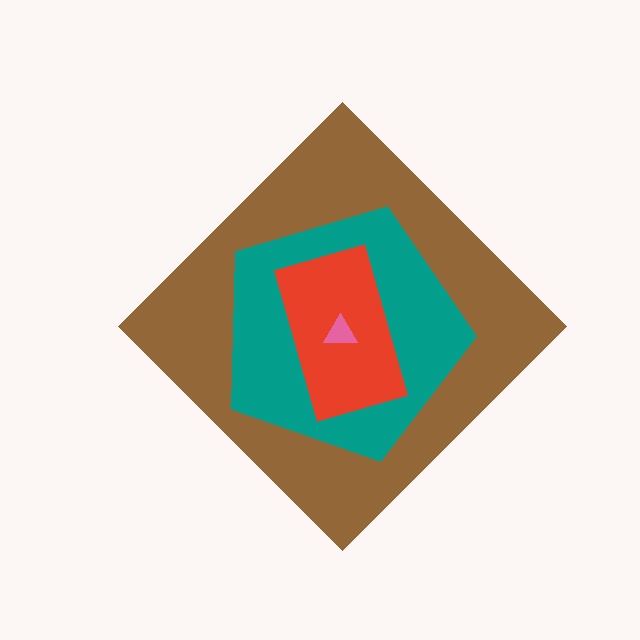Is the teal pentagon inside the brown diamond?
Yes.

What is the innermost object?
The pink triangle.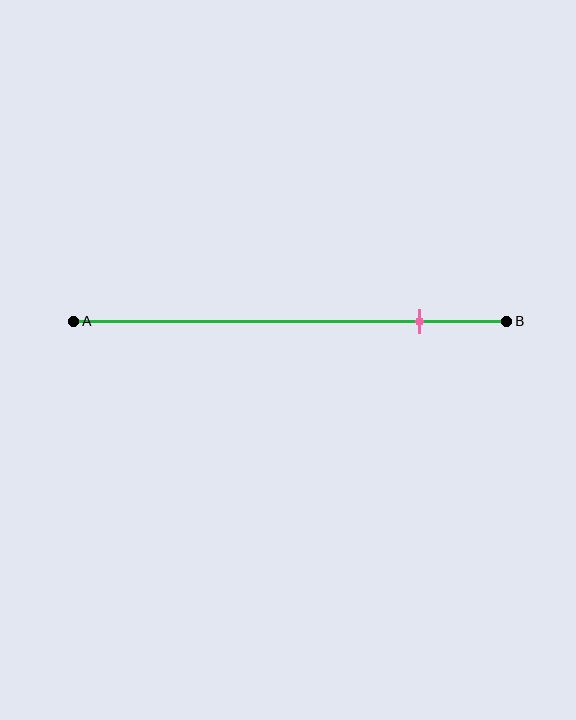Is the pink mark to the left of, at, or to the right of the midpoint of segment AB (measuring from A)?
The pink mark is to the right of the midpoint of segment AB.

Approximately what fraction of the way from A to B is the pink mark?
The pink mark is approximately 80% of the way from A to B.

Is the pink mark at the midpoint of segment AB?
No, the mark is at about 80% from A, not at the 50% midpoint.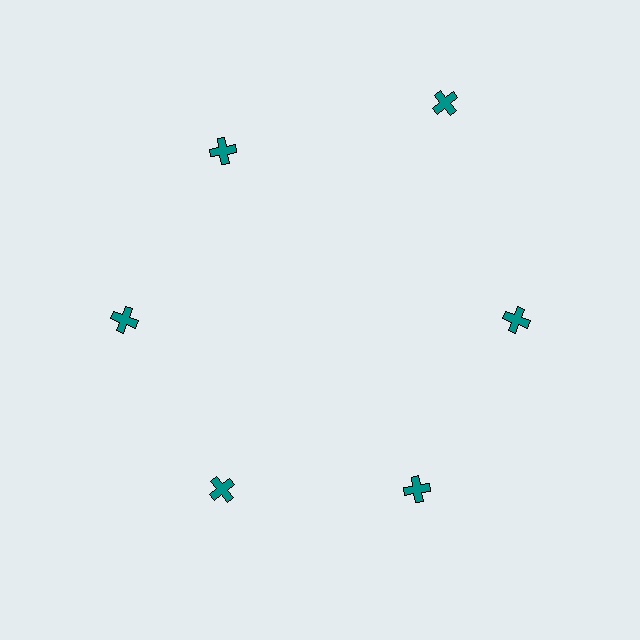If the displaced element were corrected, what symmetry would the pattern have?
It would have 6-fold rotational symmetry — the pattern would map onto itself every 60 degrees.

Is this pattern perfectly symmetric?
No. The 6 teal crosses are arranged in a ring, but one element near the 1 o'clock position is pushed outward from the center, breaking the 6-fold rotational symmetry.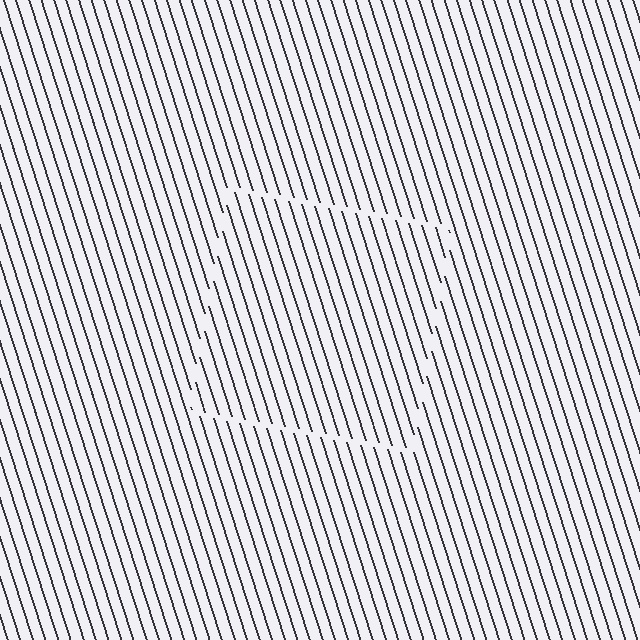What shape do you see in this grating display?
An illusory square. The interior of the shape contains the same grating, shifted by half a period — the contour is defined by the phase discontinuity where line-ends from the inner and outer gratings abut.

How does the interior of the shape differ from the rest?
The interior of the shape contains the same grating, shifted by half a period — the contour is defined by the phase discontinuity where line-ends from the inner and outer gratings abut.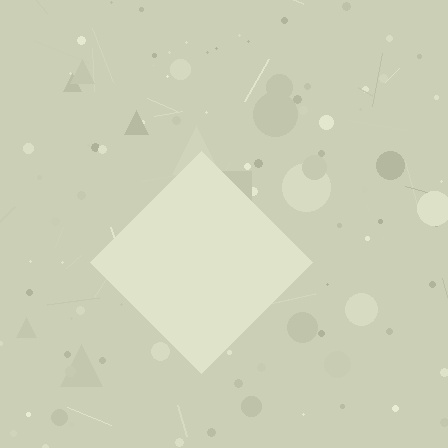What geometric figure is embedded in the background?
A diamond is embedded in the background.